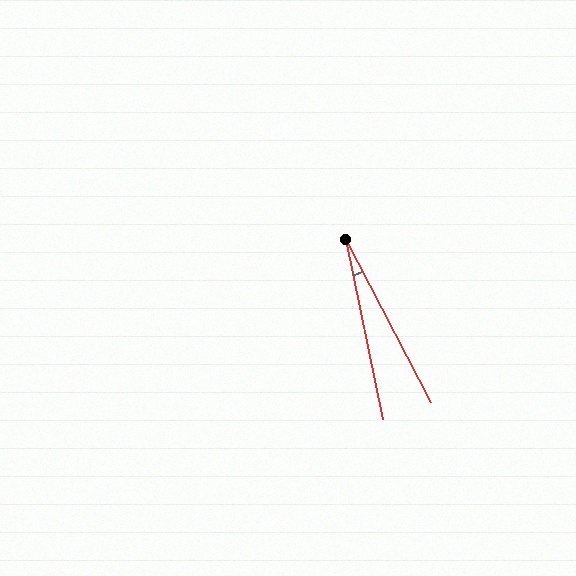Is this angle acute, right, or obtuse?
It is acute.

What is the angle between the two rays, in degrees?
Approximately 16 degrees.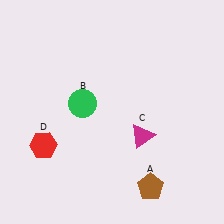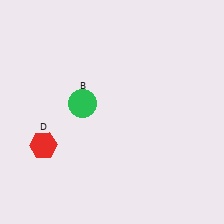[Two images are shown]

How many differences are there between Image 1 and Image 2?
There are 2 differences between the two images.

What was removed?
The brown pentagon (A), the magenta triangle (C) were removed in Image 2.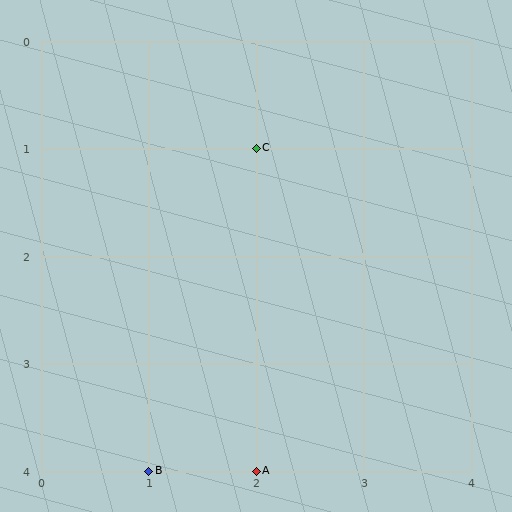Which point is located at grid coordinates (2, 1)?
Point C is at (2, 1).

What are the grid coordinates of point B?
Point B is at grid coordinates (1, 4).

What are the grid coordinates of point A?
Point A is at grid coordinates (2, 4).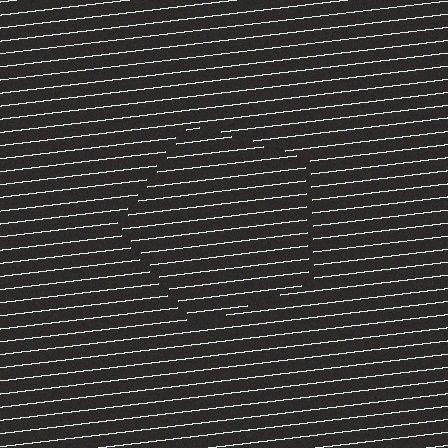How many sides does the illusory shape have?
5 sides — the line-ends trace a pentagon.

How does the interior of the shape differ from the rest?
The interior of the shape contains the same grating, shifted by half a period — the contour is defined by the phase discontinuity where line-ends from the inner and outer gratings abut.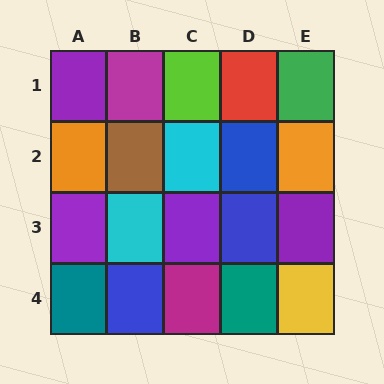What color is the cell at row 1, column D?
Red.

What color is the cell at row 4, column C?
Magenta.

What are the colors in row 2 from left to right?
Orange, brown, cyan, blue, orange.